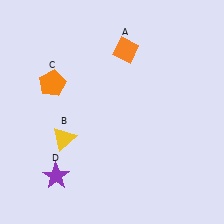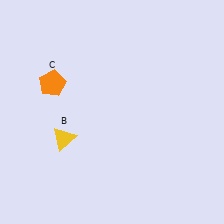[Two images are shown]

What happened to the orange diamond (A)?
The orange diamond (A) was removed in Image 2. It was in the top-right area of Image 1.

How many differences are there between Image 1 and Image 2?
There are 2 differences between the two images.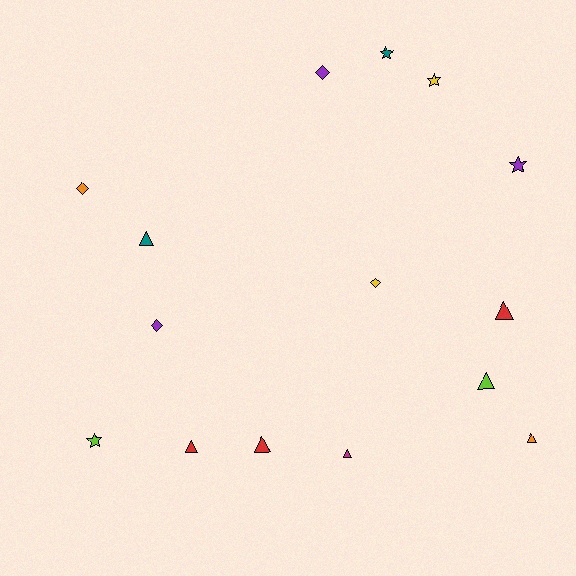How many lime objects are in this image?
There are 2 lime objects.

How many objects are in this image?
There are 15 objects.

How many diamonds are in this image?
There are 4 diamonds.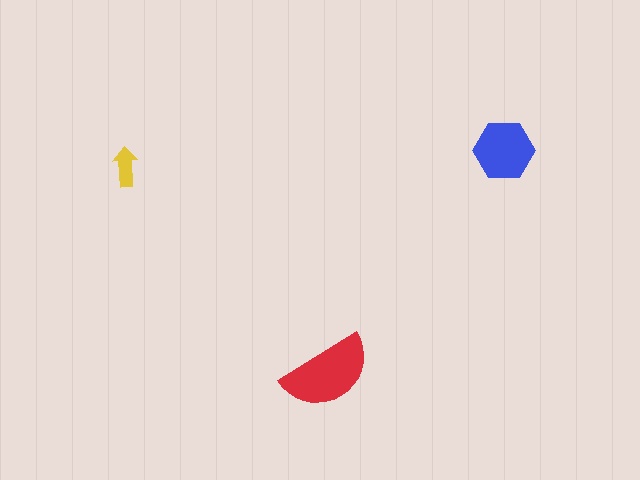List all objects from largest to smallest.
The red semicircle, the blue hexagon, the yellow arrow.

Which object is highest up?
The blue hexagon is topmost.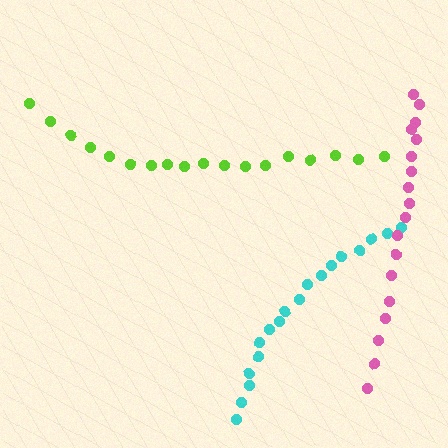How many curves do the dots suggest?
There are 3 distinct paths.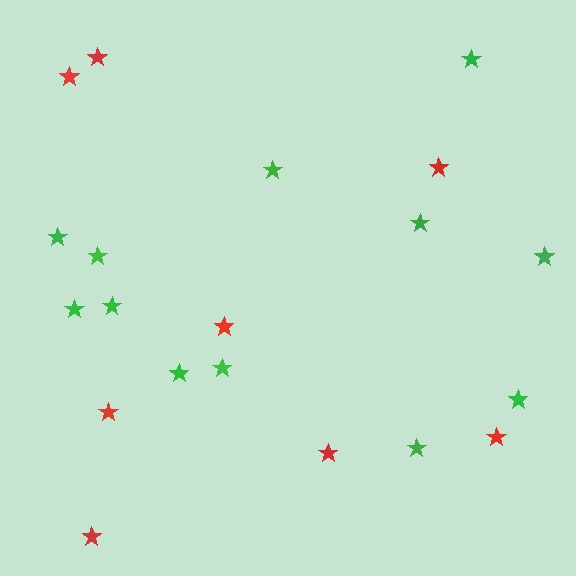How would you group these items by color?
There are 2 groups: one group of red stars (8) and one group of green stars (12).